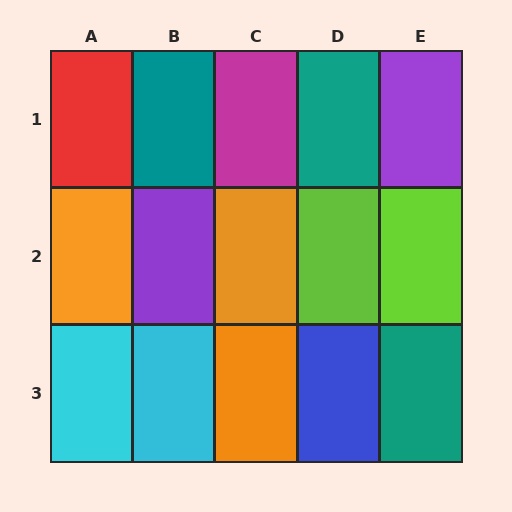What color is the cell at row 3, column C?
Orange.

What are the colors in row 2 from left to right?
Orange, purple, orange, lime, lime.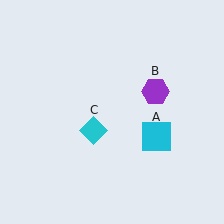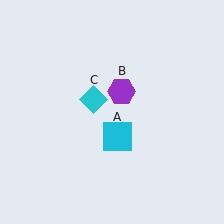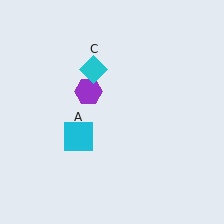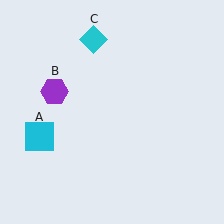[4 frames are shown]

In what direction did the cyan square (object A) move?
The cyan square (object A) moved left.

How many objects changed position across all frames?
3 objects changed position: cyan square (object A), purple hexagon (object B), cyan diamond (object C).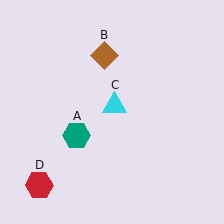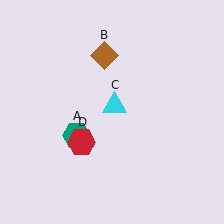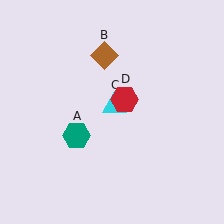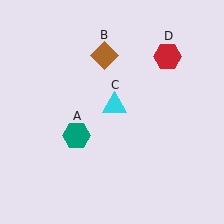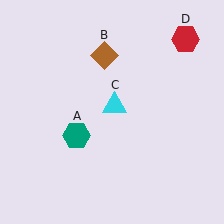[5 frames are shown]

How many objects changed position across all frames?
1 object changed position: red hexagon (object D).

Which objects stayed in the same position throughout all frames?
Teal hexagon (object A) and brown diamond (object B) and cyan triangle (object C) remained stationary.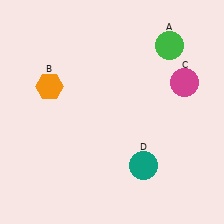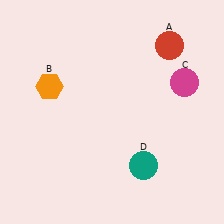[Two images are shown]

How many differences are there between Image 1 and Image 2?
There is 1 difference between the two images.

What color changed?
The circle (A) changed from green in Image 1 to red in Image 2.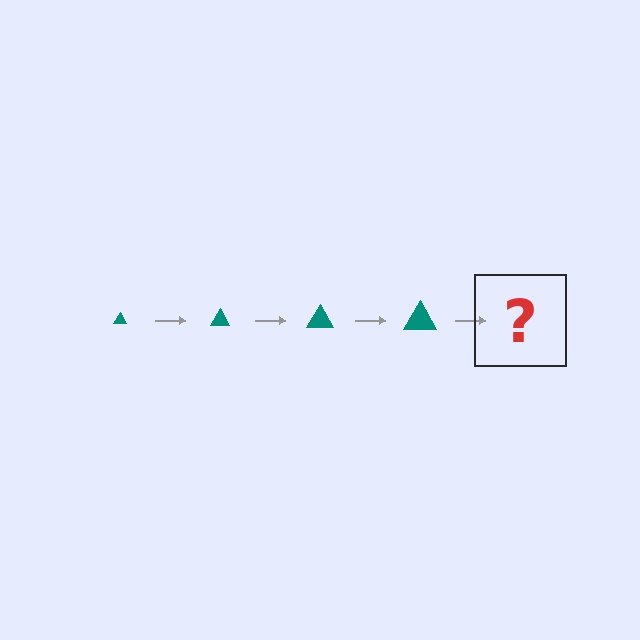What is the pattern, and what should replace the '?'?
The pattern is that the triangle gets progressively larger each step. The '?' should be a teal triangle, larger than the previous one.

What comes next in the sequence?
The next element should be a teal triangle, larger than the previous one.